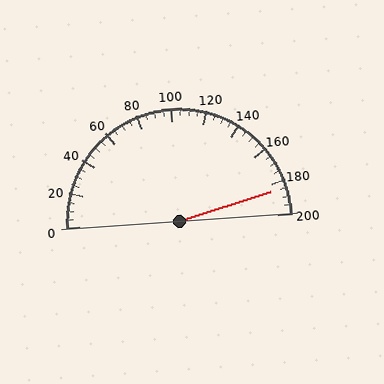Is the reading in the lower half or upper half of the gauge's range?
The reading is in the upper half of the range (0 to 200).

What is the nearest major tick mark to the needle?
The nearest major tick mark is 180.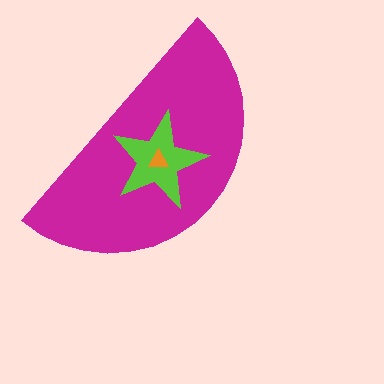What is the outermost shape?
The magenta semicircle.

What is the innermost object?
The orange triangle.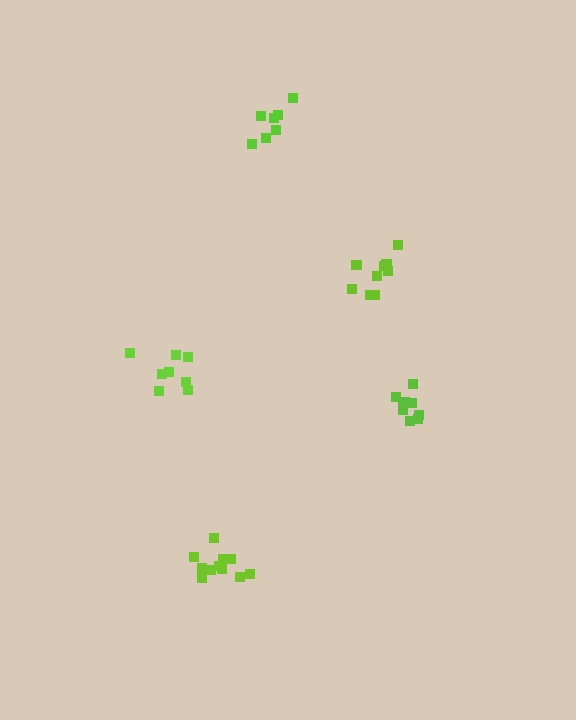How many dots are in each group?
Group 1: 11 dots, Group 2: 7 dots, Group 3: 10 dots, Group 4: 8 dots, Group 5: 9 dots (45 total).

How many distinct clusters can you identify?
There are 5 distinct clusters.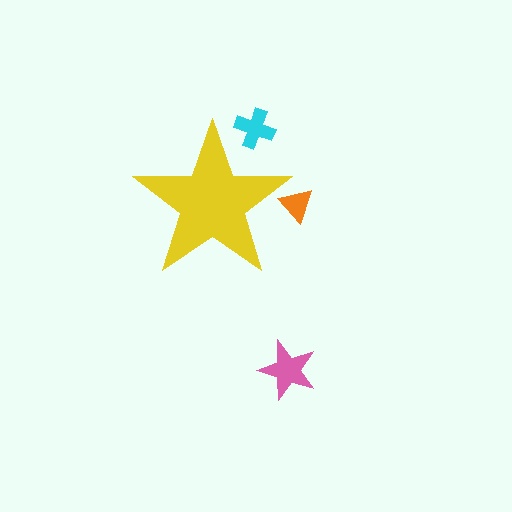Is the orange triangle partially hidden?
Yes, the orange triangle is partially hidden behind the yellow star.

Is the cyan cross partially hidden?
Yes, the cyan cross is partially hidden behind the yellow star.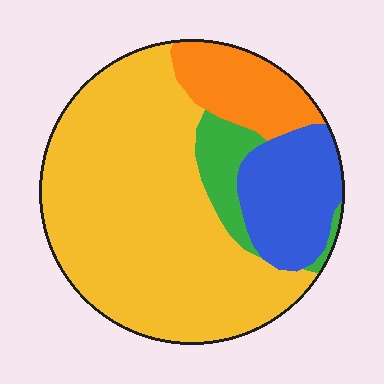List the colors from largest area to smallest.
From largest to smallest: yellow, blue, orange, green.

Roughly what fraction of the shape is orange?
Orange covers 13% of the shape.